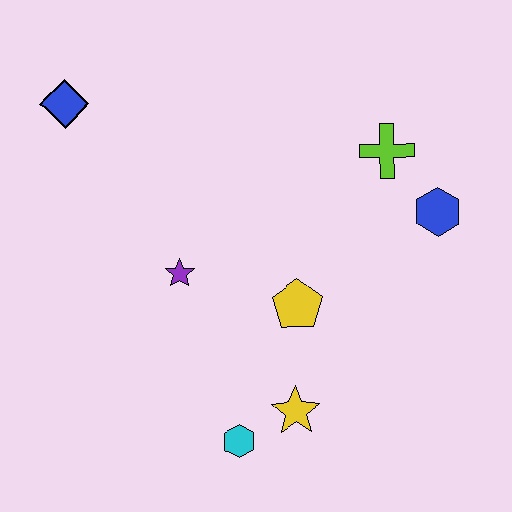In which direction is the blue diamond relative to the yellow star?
The blue diamond is above the yellow star.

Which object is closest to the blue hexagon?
The lime cross is closest to the blue hexagon.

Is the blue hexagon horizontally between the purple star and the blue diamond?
No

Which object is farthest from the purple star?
The blue hexagon is farthest from the purple star.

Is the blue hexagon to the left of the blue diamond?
No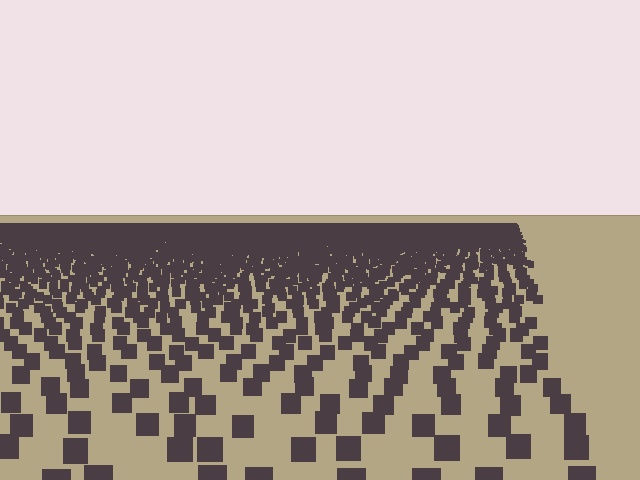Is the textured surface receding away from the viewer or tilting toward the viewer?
The surface is receding away from the viewer. Texture elements get smaller and denser toward the top.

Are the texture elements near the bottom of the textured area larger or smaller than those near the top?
Larger. Near the bottom, elements are closer to the viewer and appear at a bigger on-screen size.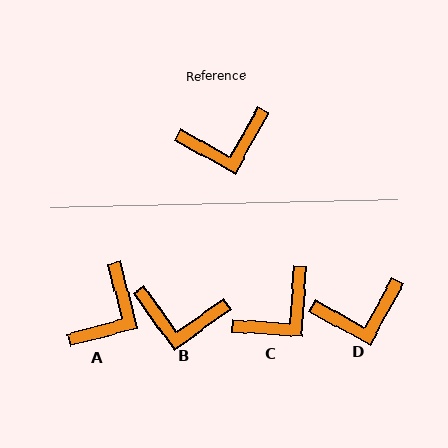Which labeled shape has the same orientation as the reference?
D.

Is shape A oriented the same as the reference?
No, it is off by about 44 degrees.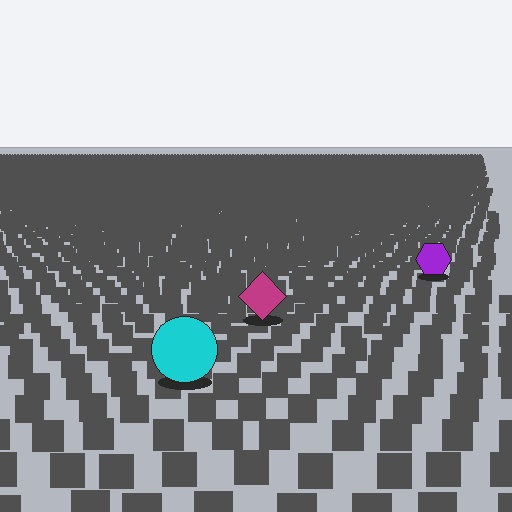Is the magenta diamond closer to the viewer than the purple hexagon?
Yes. The magenta diamond is closer — you can tell from the texture gradient: the ground texture is coarser near it.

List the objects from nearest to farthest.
From nearest to farthest: the cyan circle, the magenta diamond, the purple hexagon.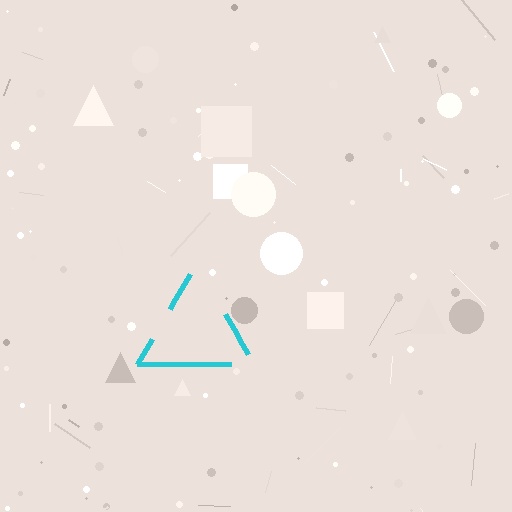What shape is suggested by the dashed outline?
The dashed outline suggests a triangle.